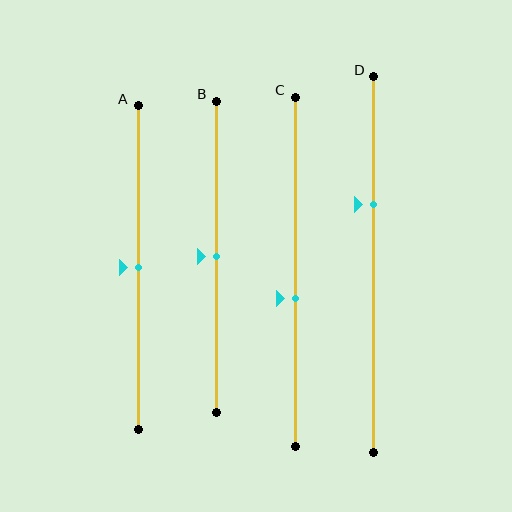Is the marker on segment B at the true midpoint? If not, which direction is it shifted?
Yes, the marker on segment B is at the true midpoint.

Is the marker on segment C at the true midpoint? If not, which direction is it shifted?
No, the marker on segment C is shifted downward by about 8% of the segment length.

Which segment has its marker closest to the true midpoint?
Segment A has its marker closest to the true midpoint.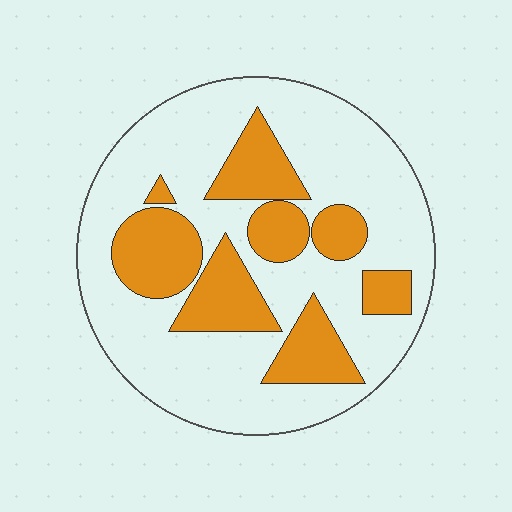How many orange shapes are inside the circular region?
8.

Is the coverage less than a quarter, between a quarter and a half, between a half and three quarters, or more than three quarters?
Between a quarter and a half.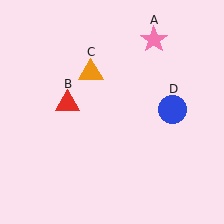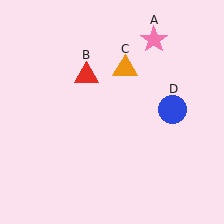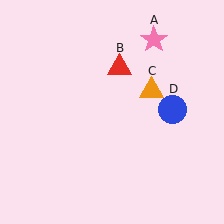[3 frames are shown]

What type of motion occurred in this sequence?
The red triangle (object B), orange triangle (object C) rotated clockwise around the center of the scene.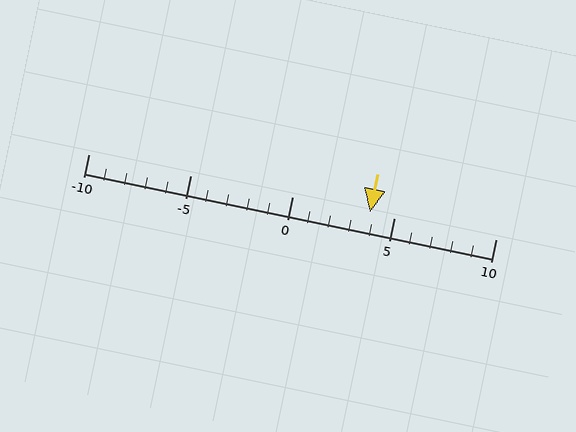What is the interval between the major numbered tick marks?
The major tick marks are spaced 5 units apart.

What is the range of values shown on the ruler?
The ruler shows values from -10 to 10.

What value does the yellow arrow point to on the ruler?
The yellow arrow points to approximately 4.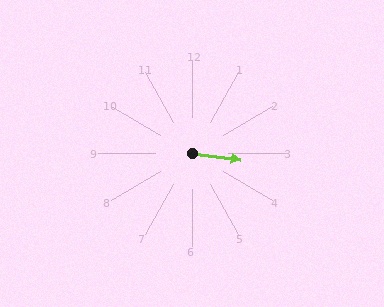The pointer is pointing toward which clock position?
Roughly 3 o'clock.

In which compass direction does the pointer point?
East.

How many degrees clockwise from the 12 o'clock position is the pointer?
Approximately 97 degrees.